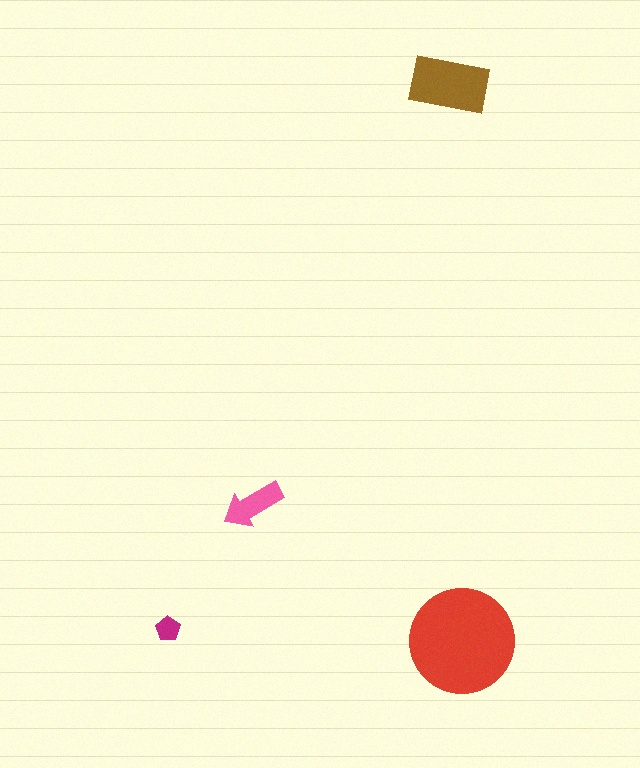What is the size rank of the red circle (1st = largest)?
1st.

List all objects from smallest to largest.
The magenta pentagon, the pink arrow, the brown rectangle, the red circle.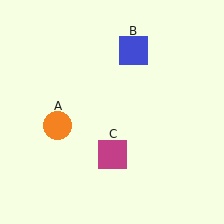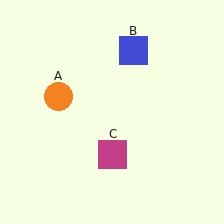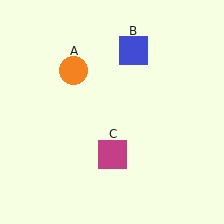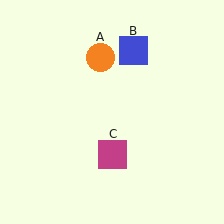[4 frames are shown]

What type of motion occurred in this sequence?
The orange circle (object A) rotated clockwise around the center of the scene.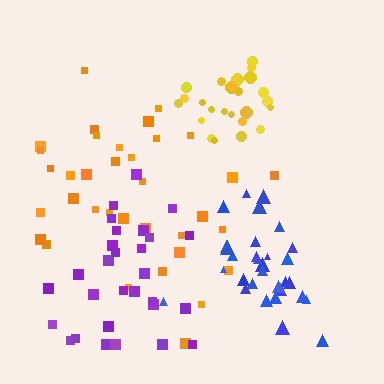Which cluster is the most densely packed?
Yellow.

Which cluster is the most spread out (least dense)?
Orange.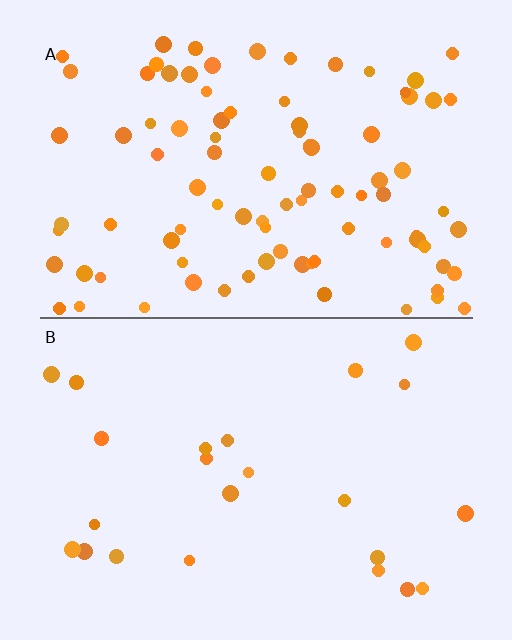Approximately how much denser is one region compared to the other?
Approximately 3.8× — region A over region B.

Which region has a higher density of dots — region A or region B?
A (the top).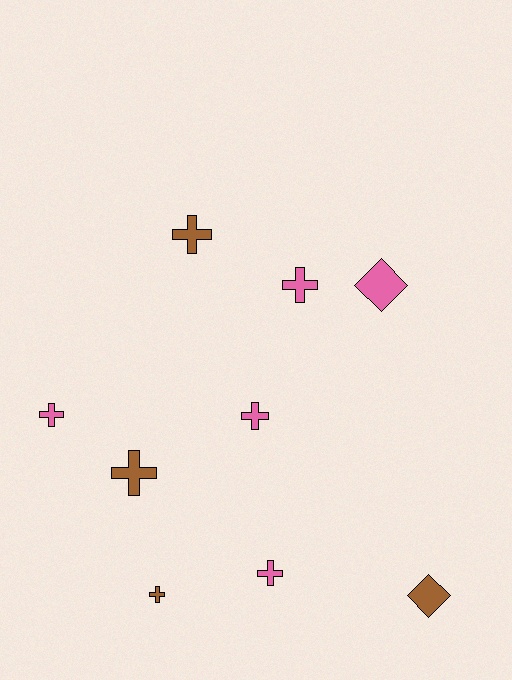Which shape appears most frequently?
Cross, with 7 objects.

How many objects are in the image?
There are 9 objects.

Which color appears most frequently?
Pink, with 5 objects.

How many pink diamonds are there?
There is 1 pink diamond.